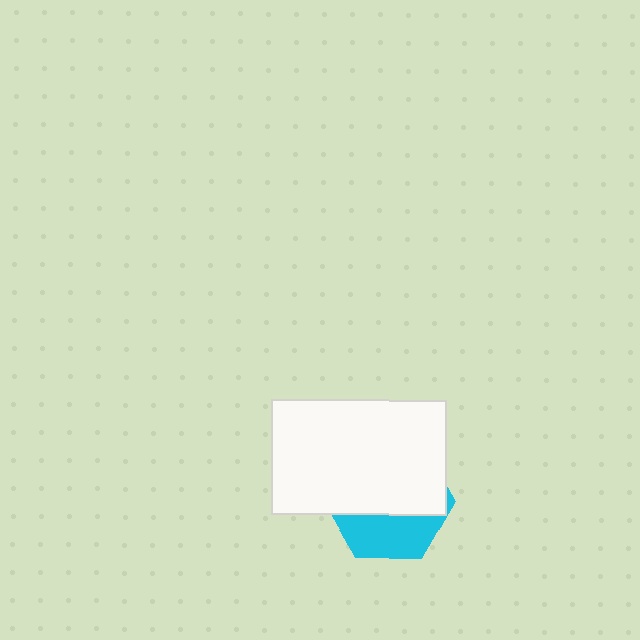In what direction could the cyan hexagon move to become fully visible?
The cyan hexagon could move down. That would shift it out from behind the white rectangle entirely.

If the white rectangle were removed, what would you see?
You would see the complete cyan hexagon.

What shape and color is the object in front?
The object in front is a white rectangle.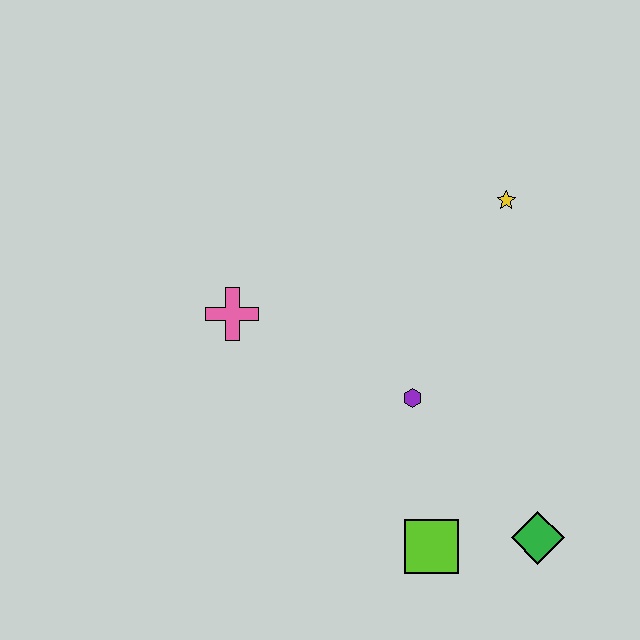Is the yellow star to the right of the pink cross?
Yes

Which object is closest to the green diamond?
The lime square is closest to the green diamond.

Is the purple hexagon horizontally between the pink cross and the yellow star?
Yes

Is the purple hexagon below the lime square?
No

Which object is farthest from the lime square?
The yellow star is farthest from the lime square.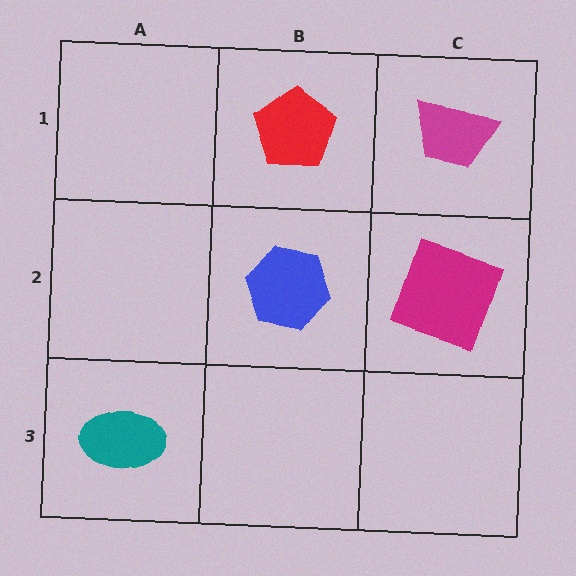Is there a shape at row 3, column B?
No, that cell is empty.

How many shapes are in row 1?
2 shapes.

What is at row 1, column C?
A magenta trapezoid.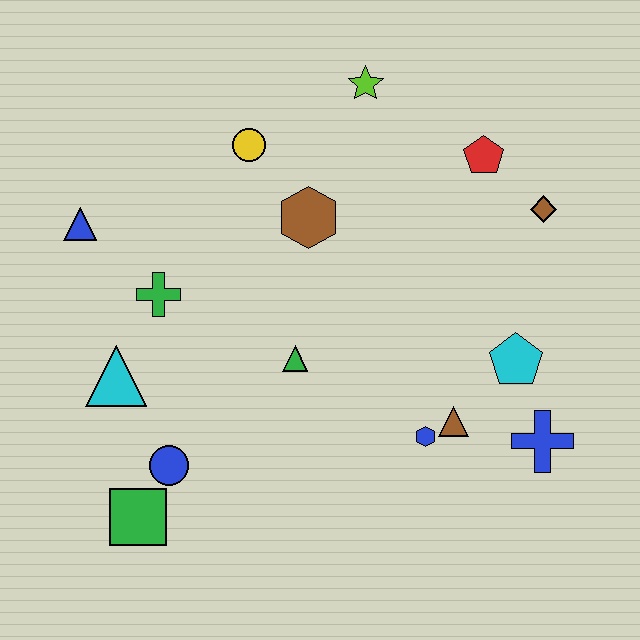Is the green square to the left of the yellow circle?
Yes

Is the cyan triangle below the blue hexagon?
No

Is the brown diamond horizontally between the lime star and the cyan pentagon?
No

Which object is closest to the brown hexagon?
The yellow circle is closest to the brown hexagon.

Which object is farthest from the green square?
The brown diamond is farthest from the green square.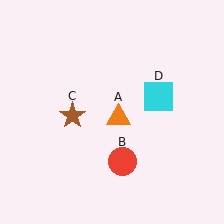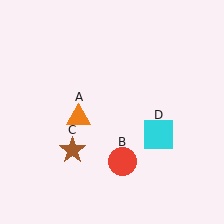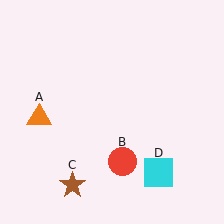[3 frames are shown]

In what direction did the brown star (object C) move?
The brown star (object C) moved down.